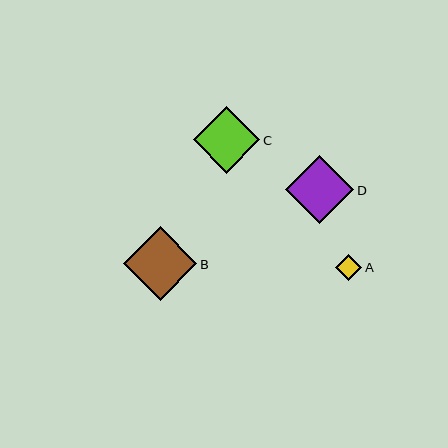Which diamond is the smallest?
Diamond A is the smallest with a size of approximately 26 pixels.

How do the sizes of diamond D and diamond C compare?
Diamond D and diamond C are approximately the same size.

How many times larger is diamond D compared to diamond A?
Diamond D is approximately 2.6 times the size of diamond A.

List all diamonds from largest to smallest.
From largest to smallest: B, D, C, A.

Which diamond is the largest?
Diamond B is the largest with a size of approximately 73 pixels.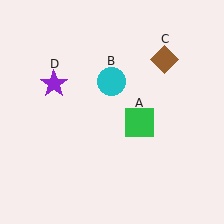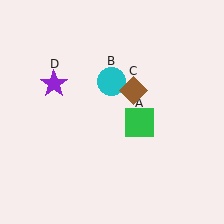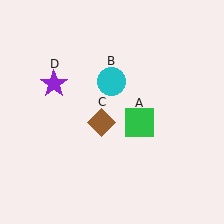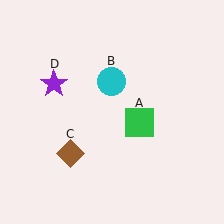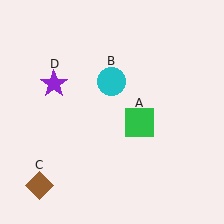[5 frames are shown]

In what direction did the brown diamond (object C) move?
The brown diamond (object C) moved down and to the left.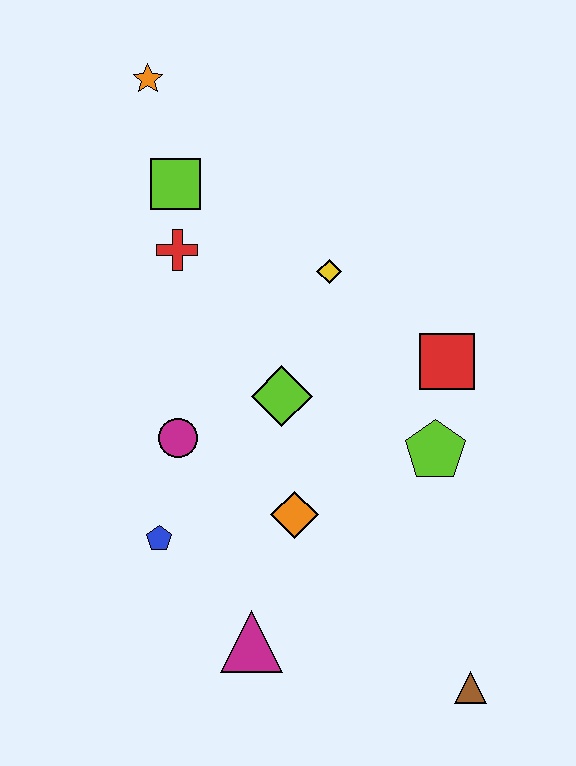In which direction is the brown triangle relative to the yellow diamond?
The brown triangle is below the yellow diamond.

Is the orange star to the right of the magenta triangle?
No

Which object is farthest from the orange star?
The brown triangle is farthest from the orange star.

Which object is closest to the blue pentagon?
The magenta circle is closest to the blue pentagon.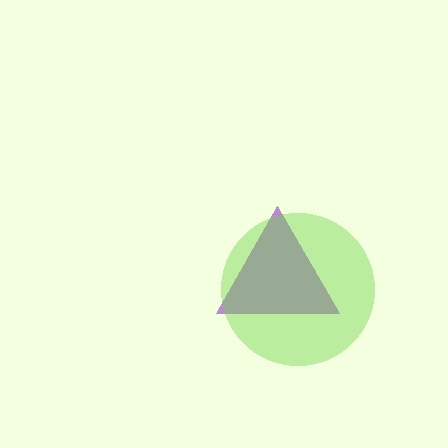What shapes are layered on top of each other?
The layered shapes are: a purple triangle, a lime circle.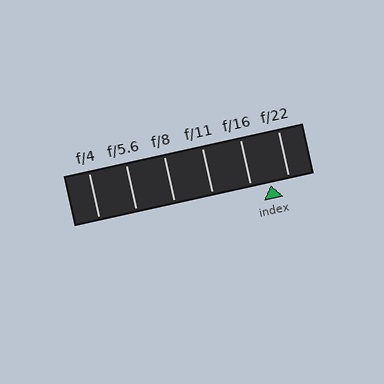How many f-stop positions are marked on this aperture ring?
There are 6 f-stop positions marked.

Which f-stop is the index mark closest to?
The index mark is closest to f/22.